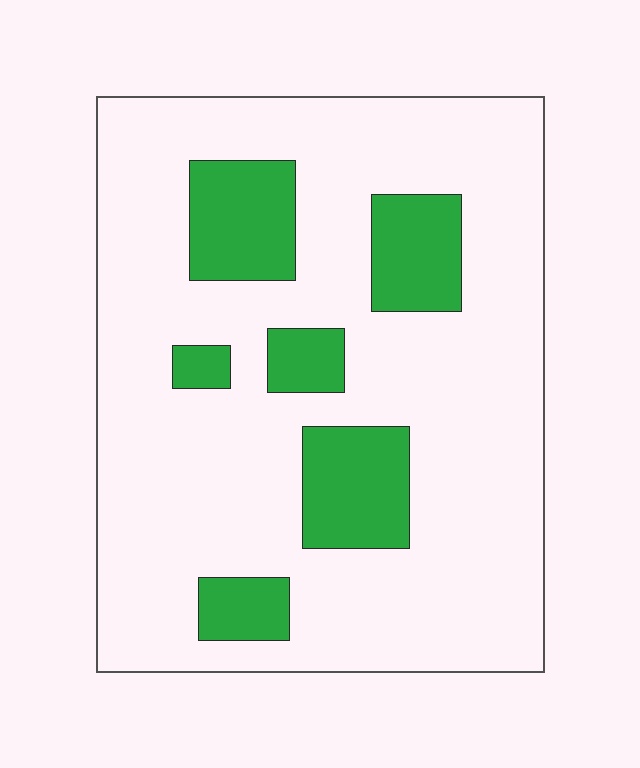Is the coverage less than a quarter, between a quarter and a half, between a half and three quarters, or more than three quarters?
Less than a quarter.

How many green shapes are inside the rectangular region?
6.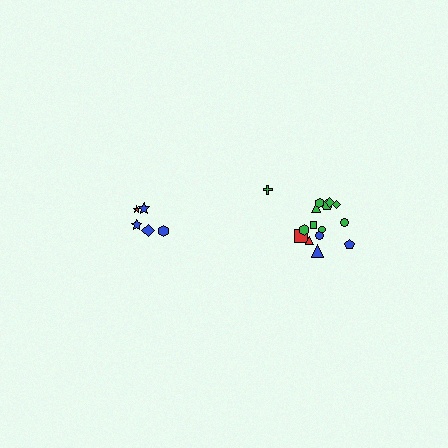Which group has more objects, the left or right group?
The right group.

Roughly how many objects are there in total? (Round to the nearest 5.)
Roughly 20 objects in total.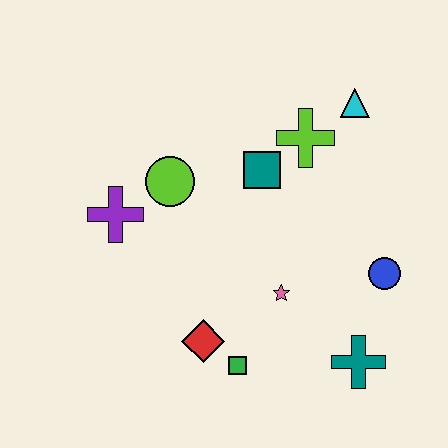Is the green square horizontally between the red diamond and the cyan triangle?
Yes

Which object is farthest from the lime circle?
The teal cross is farthest from the lime circle.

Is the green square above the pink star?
No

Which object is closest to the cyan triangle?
The lime cross is closest to the cyan triangle.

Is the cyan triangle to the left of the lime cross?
No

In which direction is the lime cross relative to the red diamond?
The lime cross is above the red diamond.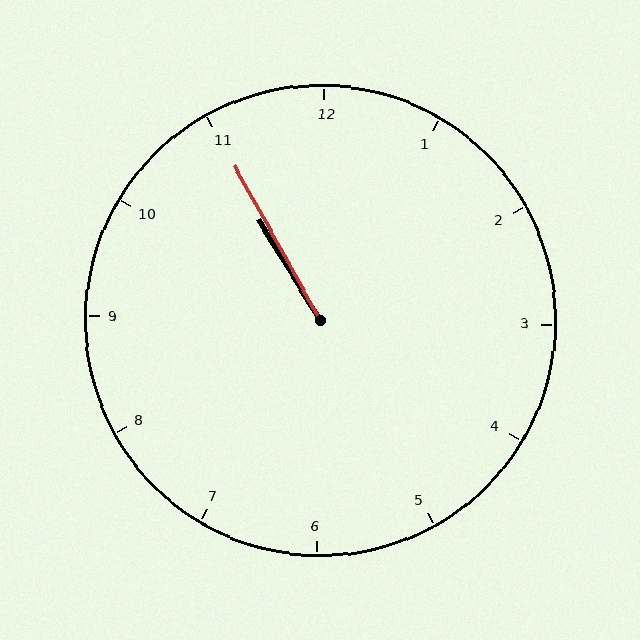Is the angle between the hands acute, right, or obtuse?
It is acute.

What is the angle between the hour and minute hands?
Approximately 2 degrees.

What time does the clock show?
10:55.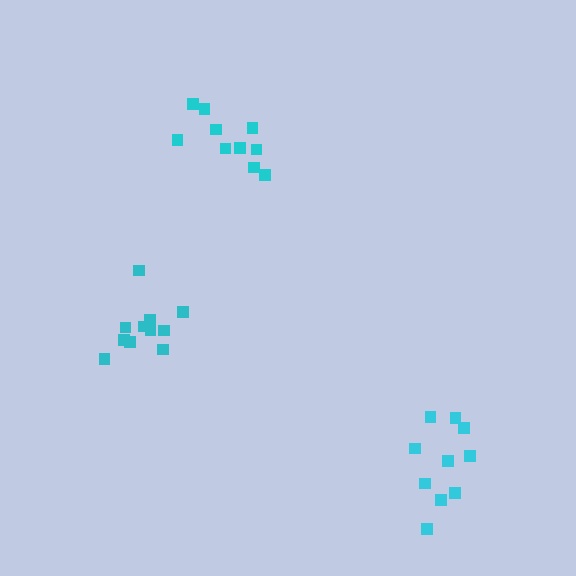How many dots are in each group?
Group 1: 11 dots, Group 2: 10 dots, Group 3: 10 dots (31 total).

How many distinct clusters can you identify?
There are 3 distinct clusters.